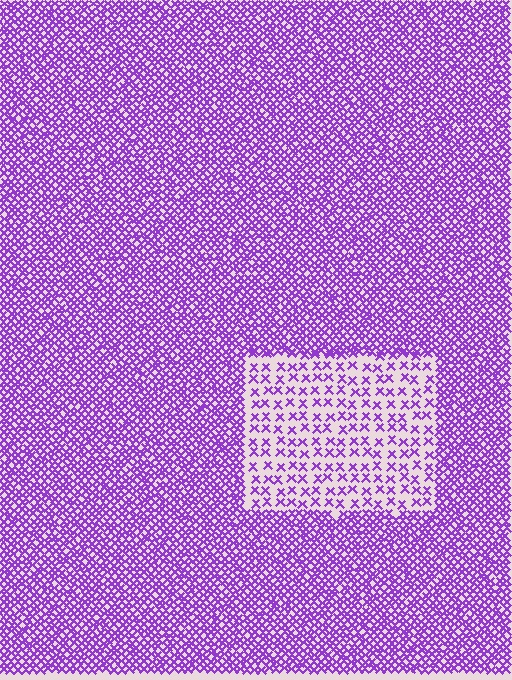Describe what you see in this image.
The image contains small purple elements arranged at two different densities. A rectangle-shaped region is visible where the elements are less densely packed than the surrounding area.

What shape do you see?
I see a rectangle.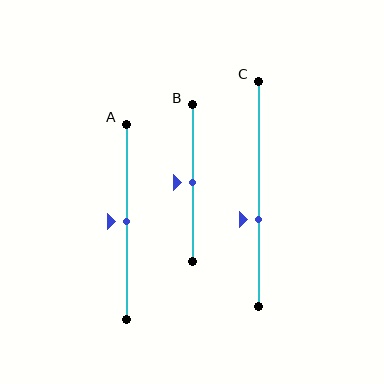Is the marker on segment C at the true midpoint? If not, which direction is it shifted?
No, the marker on segment C is shifted downward by about 12% of the segment length.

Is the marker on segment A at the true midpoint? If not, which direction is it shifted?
Yes, the marker on segment A is at the true midpoint.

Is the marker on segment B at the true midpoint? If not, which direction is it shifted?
Yes, the marker on segment B is at the true midpoint.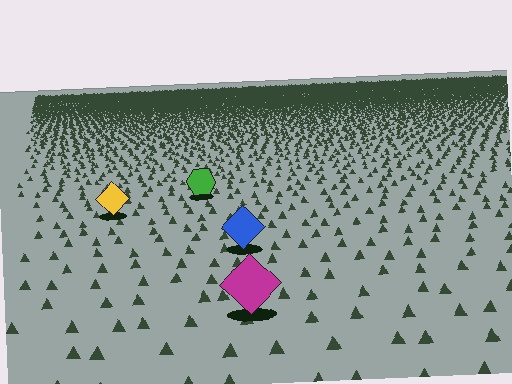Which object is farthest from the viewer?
The green hexagon is farthest from the viewer. It appears smaller and the ground texture around it is denser.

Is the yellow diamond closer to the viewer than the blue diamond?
No. The blue diamond is closer — you can tell from the texture gradient: the ground texture is coarser near it.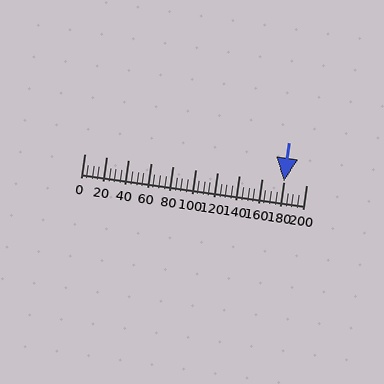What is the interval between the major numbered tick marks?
The major tick marks are spaced 20 units apart.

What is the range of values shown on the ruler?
The ruler shows values from 0 to 200.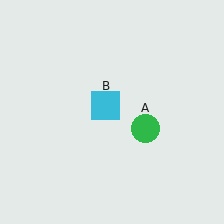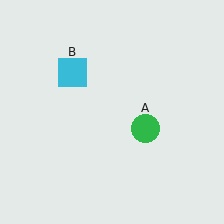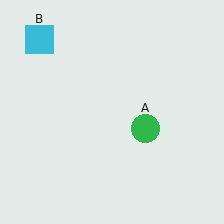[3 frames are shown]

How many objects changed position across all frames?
1 object changed position: cyan square (object B).